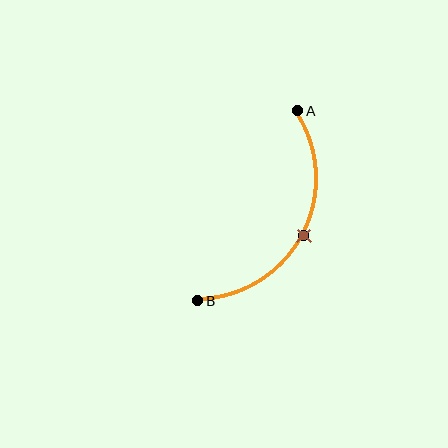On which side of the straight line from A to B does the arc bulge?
The arc bulges to the right of the straight line connecting A and B.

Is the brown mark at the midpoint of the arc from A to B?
Yes. The brown mark lies on the arc at equal arc-length from both A and B — it is the arc midpoint.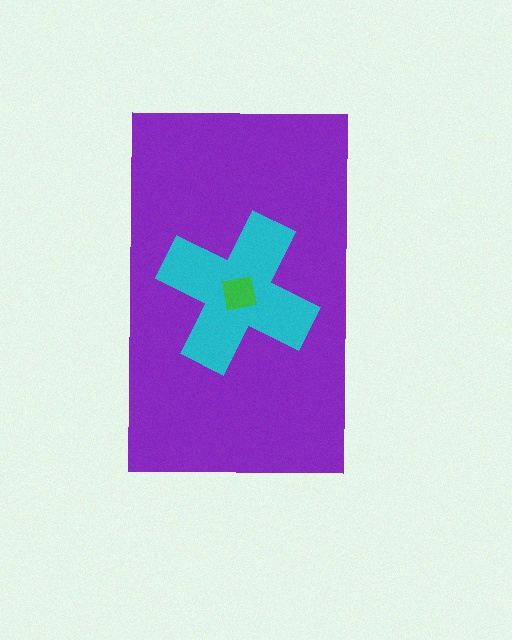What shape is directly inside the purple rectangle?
The cyan cross.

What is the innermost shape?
The green square.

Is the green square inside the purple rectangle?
Yes.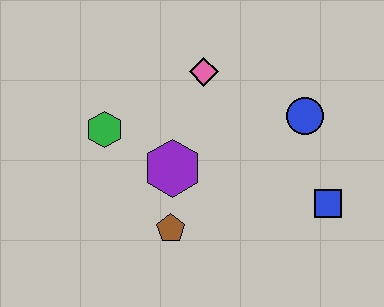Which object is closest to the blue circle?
The blue square is closest to the blue circle.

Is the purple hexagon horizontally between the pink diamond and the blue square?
No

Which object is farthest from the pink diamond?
The blue square is farthest from the pink diamond.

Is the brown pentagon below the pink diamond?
Yes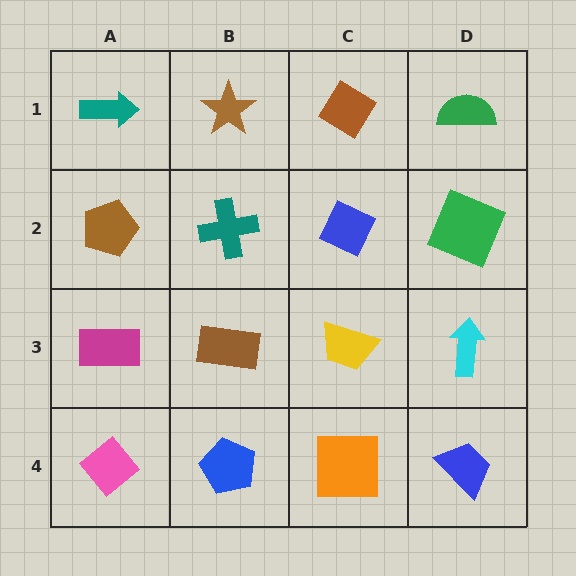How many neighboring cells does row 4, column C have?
3.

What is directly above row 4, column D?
A cyan arrow.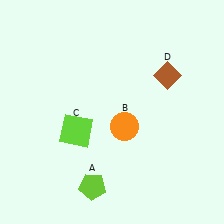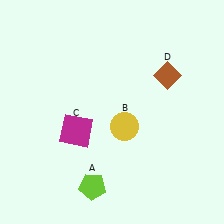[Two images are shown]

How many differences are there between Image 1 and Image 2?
There are 2 differences between the two images.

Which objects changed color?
B changed from orange to yellow. C changed from lime to magenta.